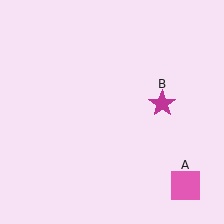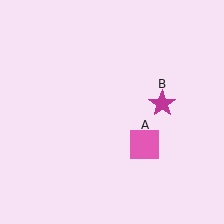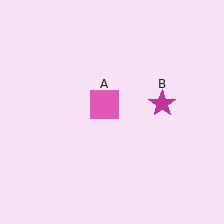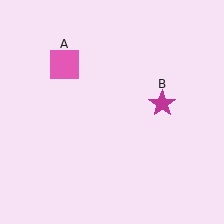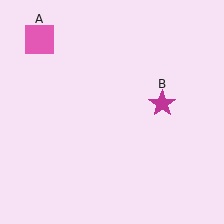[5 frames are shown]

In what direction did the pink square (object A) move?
The pink square (object A) moved up and to the left.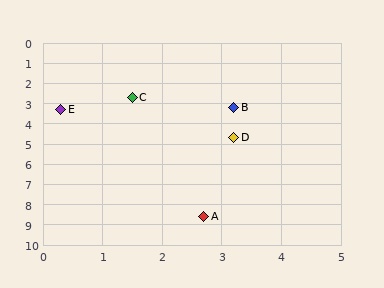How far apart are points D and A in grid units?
Points D and A are about 3.9 grid units apart.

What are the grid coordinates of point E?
Point E is at approximately (0.3, 3.3).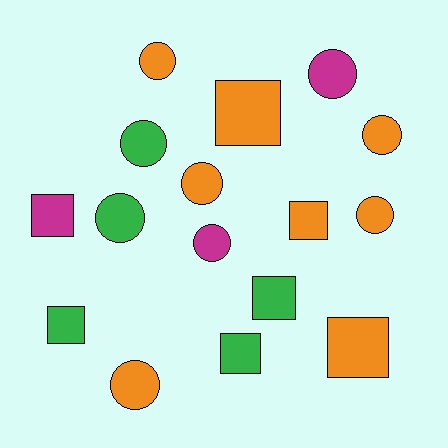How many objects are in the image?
There are 16 objects.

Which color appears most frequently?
Orange, with 8 objects.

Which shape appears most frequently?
Circle, with 9 objects.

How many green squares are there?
There are 3 green squares.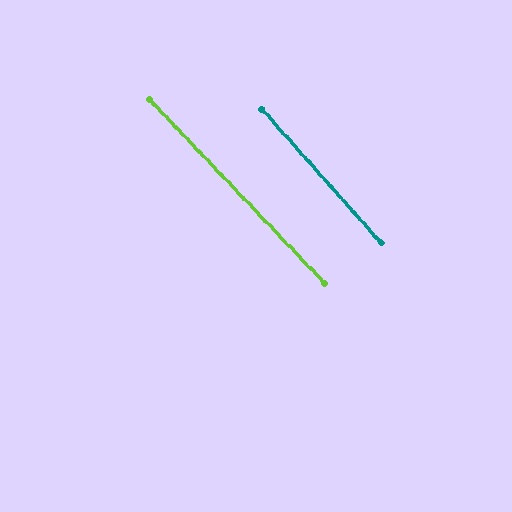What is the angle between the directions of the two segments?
Approximately 2 degrees.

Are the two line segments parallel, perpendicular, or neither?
Parallel — their directions differ by only 1.8°.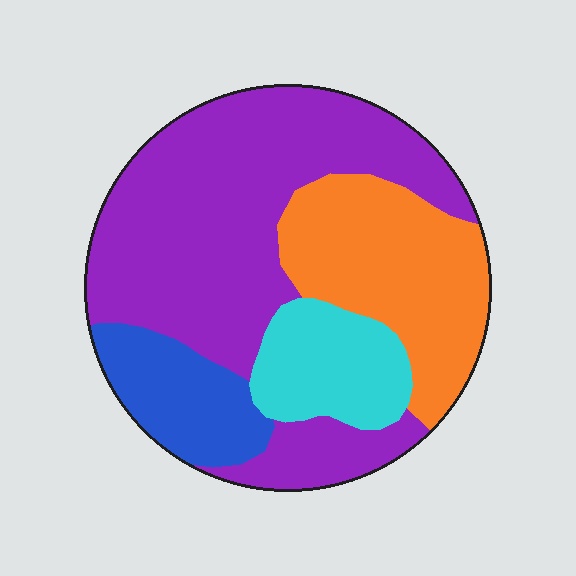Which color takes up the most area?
Purple, at roughly 50%.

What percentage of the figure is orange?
Orange takes up less than a quarter of the figure.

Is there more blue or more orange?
Orange.